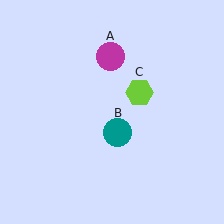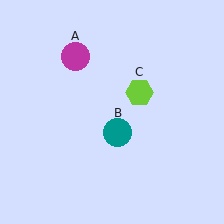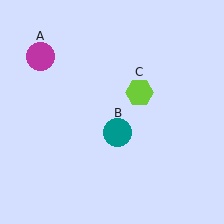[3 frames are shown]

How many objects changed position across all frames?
1 object changed position: magenta circle (object A).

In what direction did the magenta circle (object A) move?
The magenta circle (object A) moved left.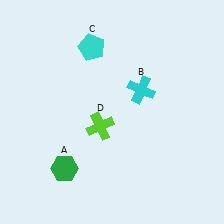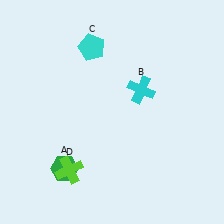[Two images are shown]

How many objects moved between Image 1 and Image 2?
1 object moved between the two images.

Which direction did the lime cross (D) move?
The lime cross (D) moved down.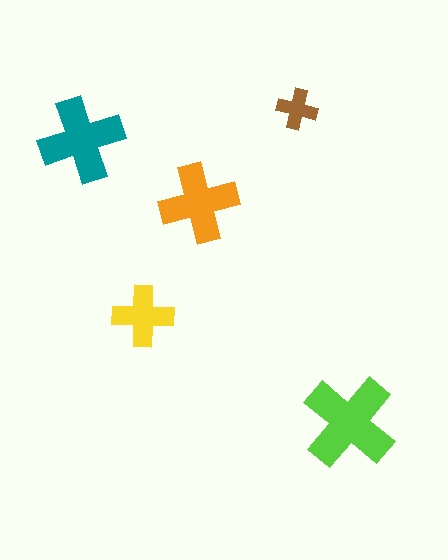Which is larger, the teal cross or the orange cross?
The teal one.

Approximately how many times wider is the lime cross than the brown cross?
About 2.5 times wider.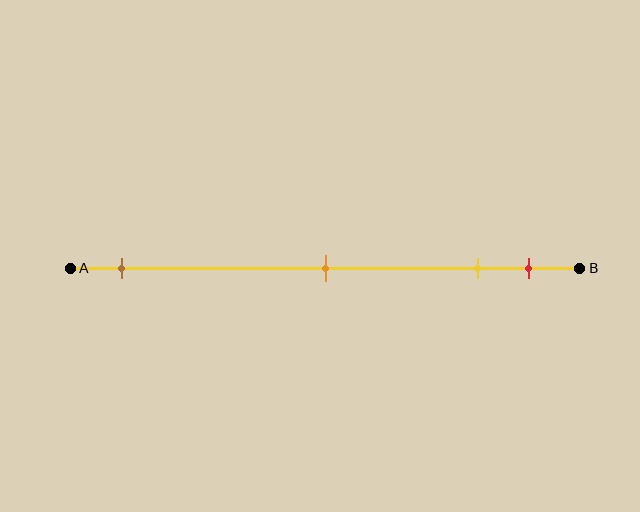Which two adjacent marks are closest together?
The yellow and red marks are the closest adjacent pair.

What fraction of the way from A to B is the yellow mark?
The yellow mark is approximately 80% (0.8) of the way from A to B.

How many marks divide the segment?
There are 4 marks dividing the segment.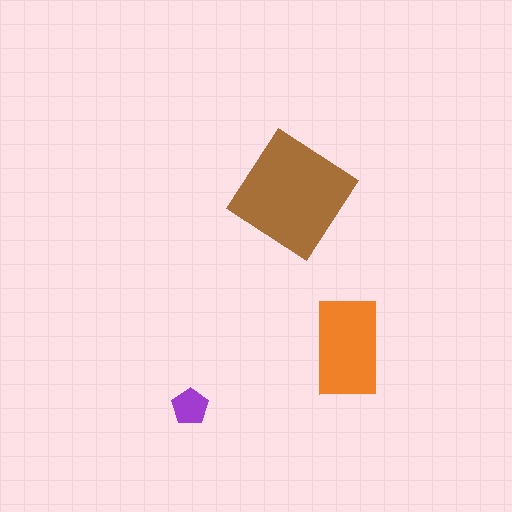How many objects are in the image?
There are 3 objects in the image.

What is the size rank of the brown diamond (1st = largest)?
1st.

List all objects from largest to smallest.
The brown diamond, the orange rectangle, the purple pentagon.